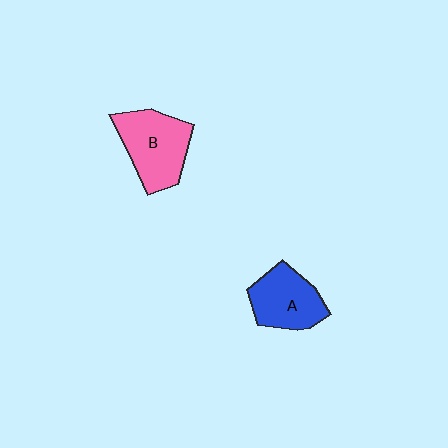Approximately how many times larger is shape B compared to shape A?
Approximately 1.2 times.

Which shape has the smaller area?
Shape A (blue).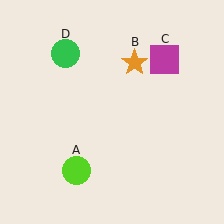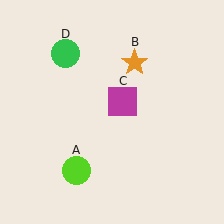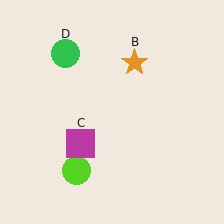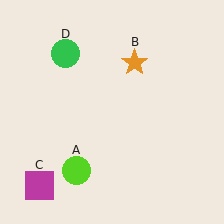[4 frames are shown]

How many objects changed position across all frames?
1 object changed position: magenta square (object C).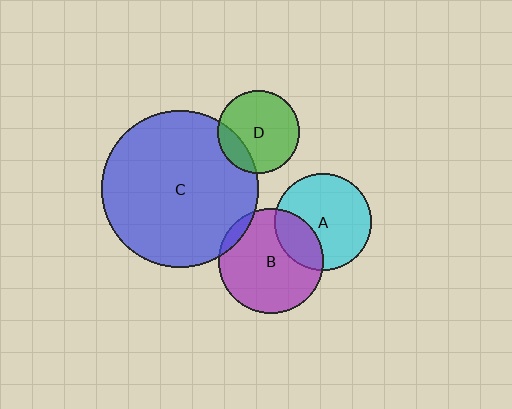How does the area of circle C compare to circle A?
Approximately 2.6 times.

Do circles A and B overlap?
Yes.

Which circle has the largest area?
Circle C (blue).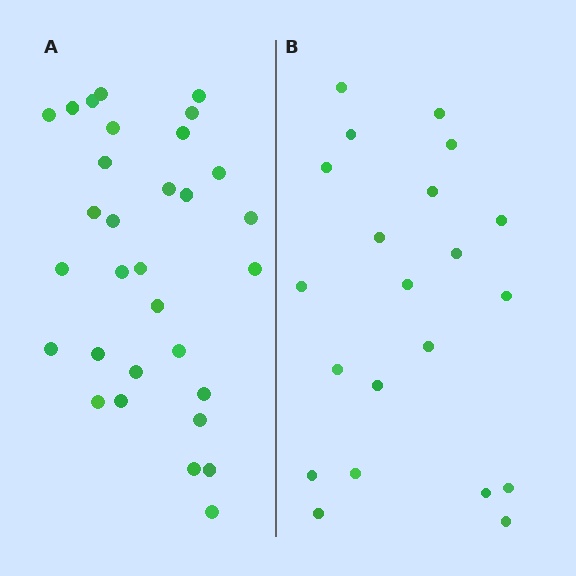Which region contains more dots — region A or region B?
Region A (the left region) has more dots.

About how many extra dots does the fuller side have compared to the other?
Region A has roughly 10 or so more dots than region B.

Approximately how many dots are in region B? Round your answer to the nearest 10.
About 20 dots. (The exact count is 21, which rounds to 20.)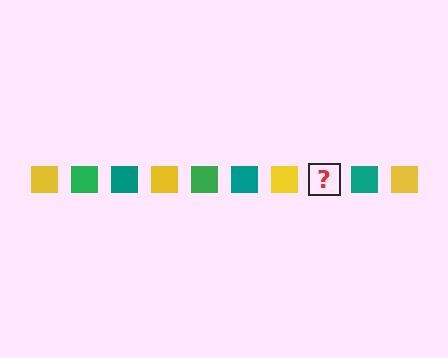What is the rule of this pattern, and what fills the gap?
The rule is that the pattern cycles through yellow, green, teal squares. The gap should be filled with a green square.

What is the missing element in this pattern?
The missing element is a green square.